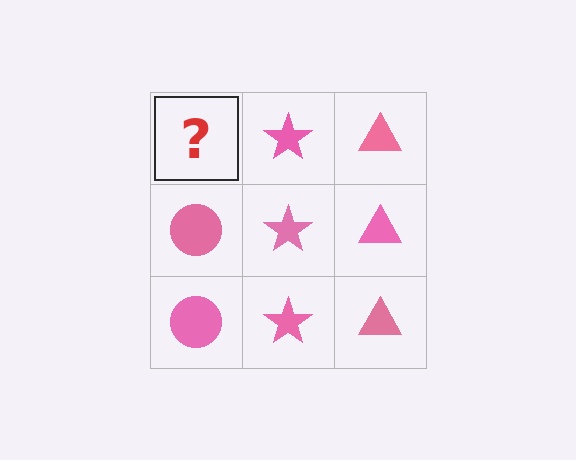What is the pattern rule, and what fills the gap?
The rule is that each column has a consistent shape. The gap should be filled with a pink circle.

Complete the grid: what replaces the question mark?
The question mark should be replaced with a pink circle.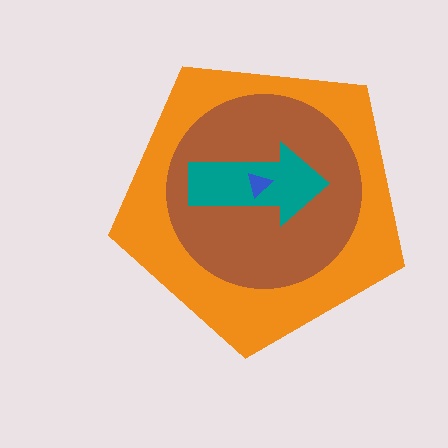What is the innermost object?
The blue triangle.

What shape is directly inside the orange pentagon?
The brown circle.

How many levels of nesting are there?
4.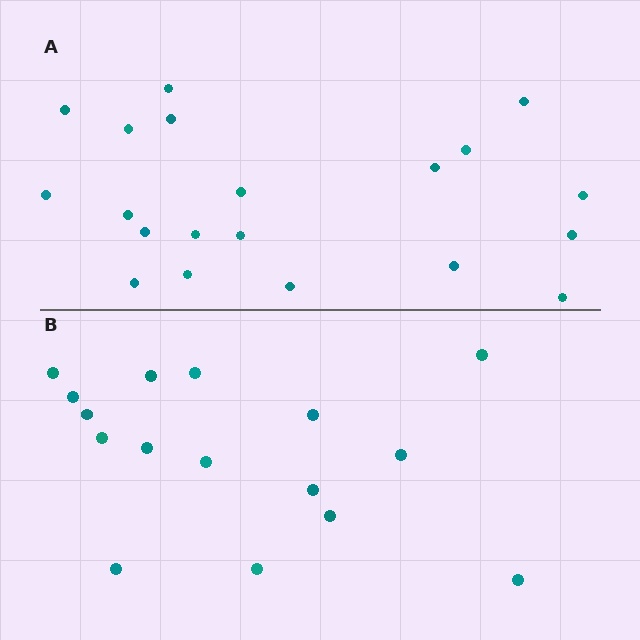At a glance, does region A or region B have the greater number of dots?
Region A (the top region) has more dots.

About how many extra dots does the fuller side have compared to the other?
Region A has about 4 more dots than region B.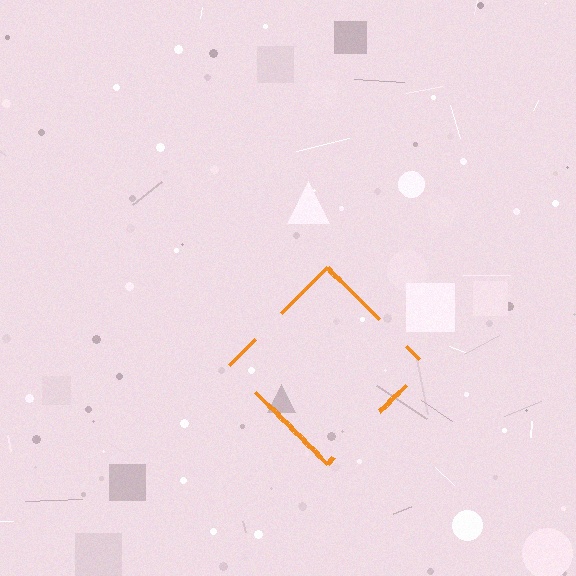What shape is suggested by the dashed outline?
The dashed outline suggests a diamond.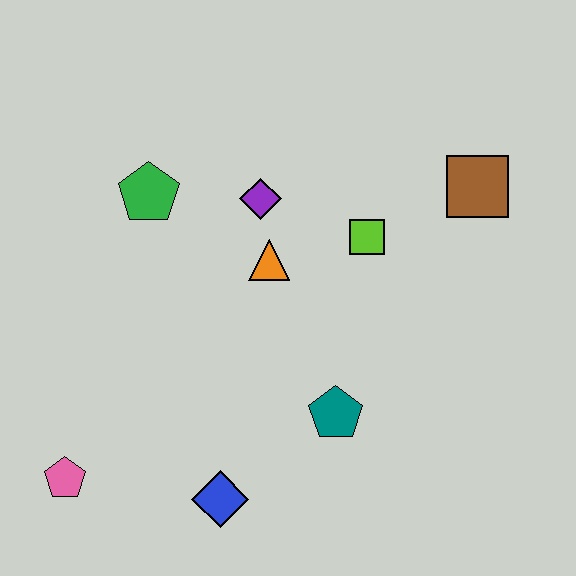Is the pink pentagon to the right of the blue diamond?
No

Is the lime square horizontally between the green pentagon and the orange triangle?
No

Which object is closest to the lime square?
The orange triangle is closest to the lime square.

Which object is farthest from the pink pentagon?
The brown square is farthest from the pink pentagon.